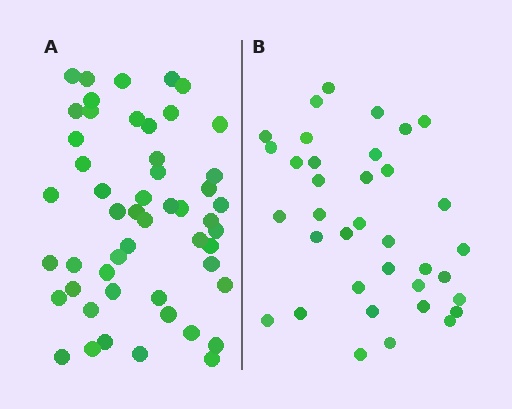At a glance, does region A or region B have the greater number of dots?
Region A (the left region) has more dots.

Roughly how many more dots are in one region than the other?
Region A has approximately 15 more dots than region B.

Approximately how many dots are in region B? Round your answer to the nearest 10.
About 40 dots. (The exact count is 36, which rounds to 40.)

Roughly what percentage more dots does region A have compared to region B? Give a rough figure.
About 40% more.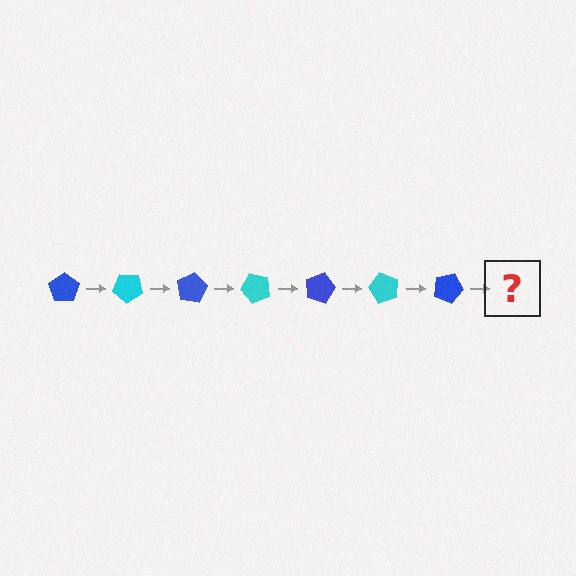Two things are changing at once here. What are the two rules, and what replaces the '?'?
The two rules are that it rotates 40 degrees each step and the color cycles through blue and cyan. The '?' should be a cyan pentagon, rotated 280 degrees from the start.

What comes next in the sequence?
The next element should be a cyan pentagon, rotated 280 degrees from the start.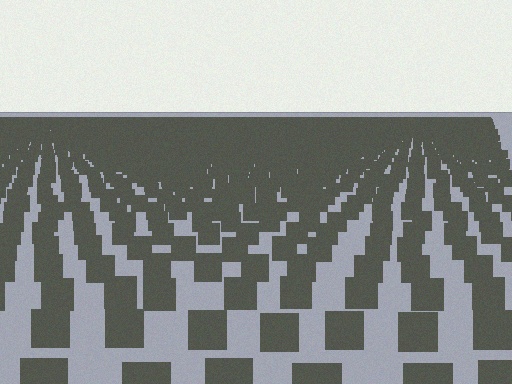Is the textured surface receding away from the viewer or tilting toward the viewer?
The surface is receding away from the viewer. Texture elements get smaller and denser toward the top.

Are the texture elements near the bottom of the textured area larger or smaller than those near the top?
Larger. Near the bottom, elements are closer to the viewer and appear at a bigger on-screen size.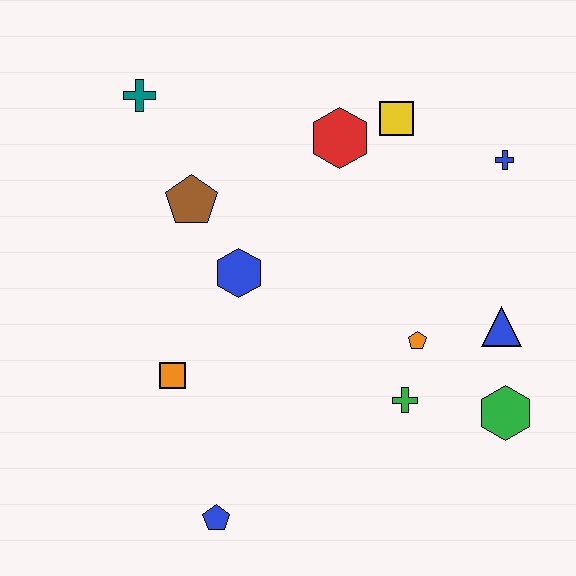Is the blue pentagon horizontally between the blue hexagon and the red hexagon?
No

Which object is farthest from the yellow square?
The blue pentagon is farthest from the yellow square.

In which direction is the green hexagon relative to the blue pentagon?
The green hexagon is to the right of the blue pentagon.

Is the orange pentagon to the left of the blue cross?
Yes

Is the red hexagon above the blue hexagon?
Yes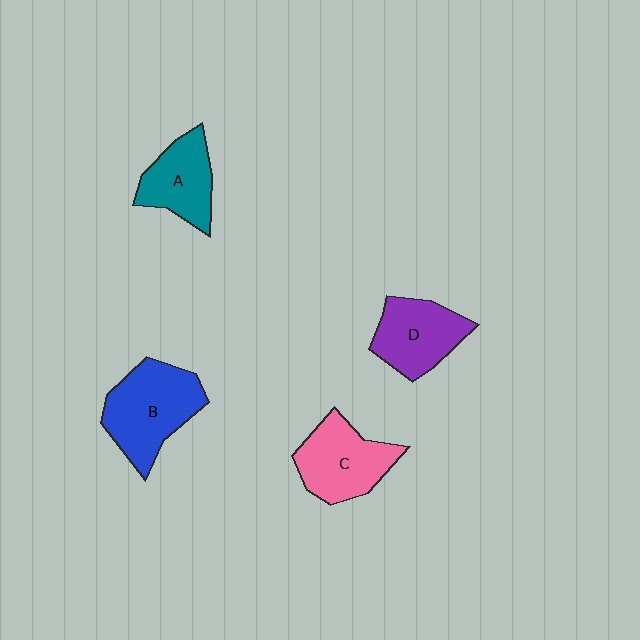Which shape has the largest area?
Shape B (blue).